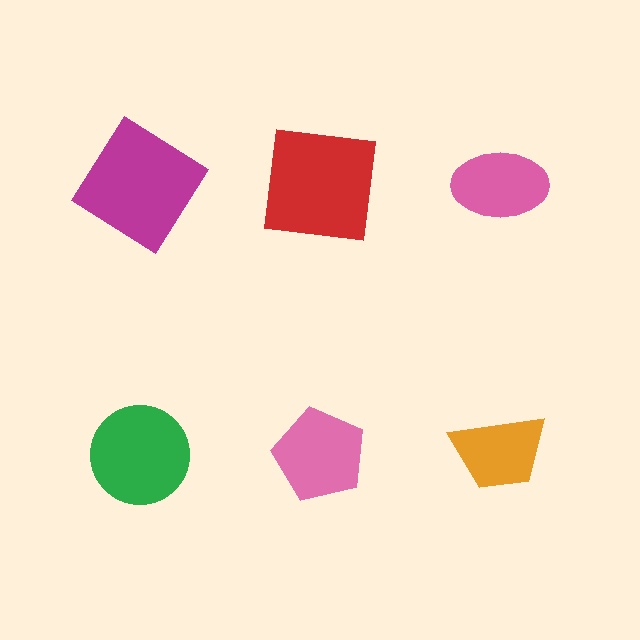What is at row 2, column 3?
An orange trapezoid.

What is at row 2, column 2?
A pink pentagon.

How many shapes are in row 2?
3 shapes.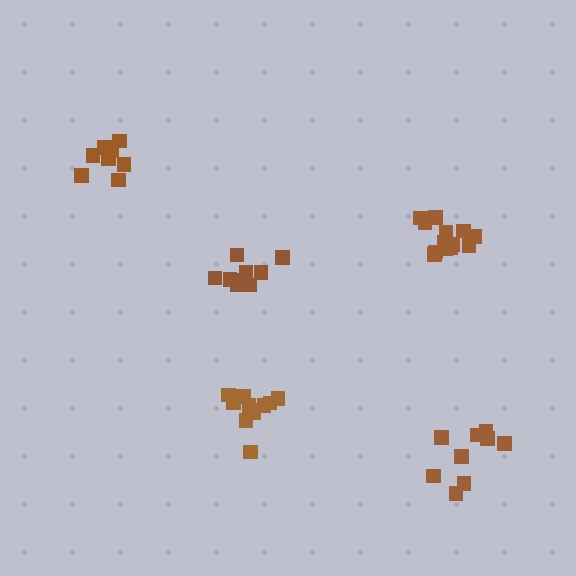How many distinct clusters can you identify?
There are 5 distinct clusters.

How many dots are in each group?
Group 1: 9 dots, Group 2: 13 dots, Group 3: 11 dots, Group 4: 8 dots, Group 5: 9 dots (50 total).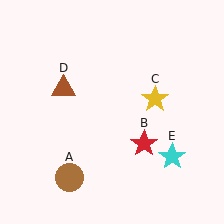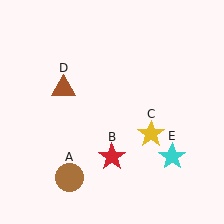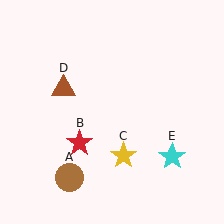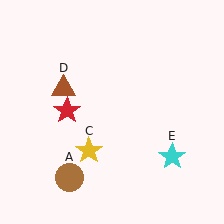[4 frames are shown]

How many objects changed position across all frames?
2 objects changed position: red star (object B), yellow star (object C).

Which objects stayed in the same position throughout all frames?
Brown circle (object A) and brown triangle (object D) and cyan star (object E) remained stationary.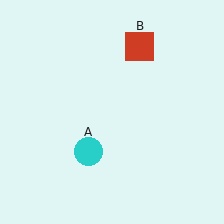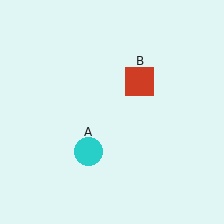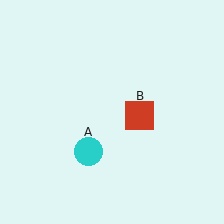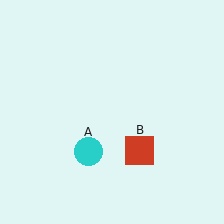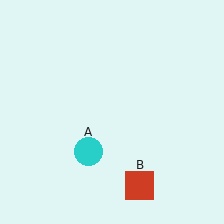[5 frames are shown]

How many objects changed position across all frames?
1 object changed position: red square (object B).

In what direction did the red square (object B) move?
The red square (object B) moved down.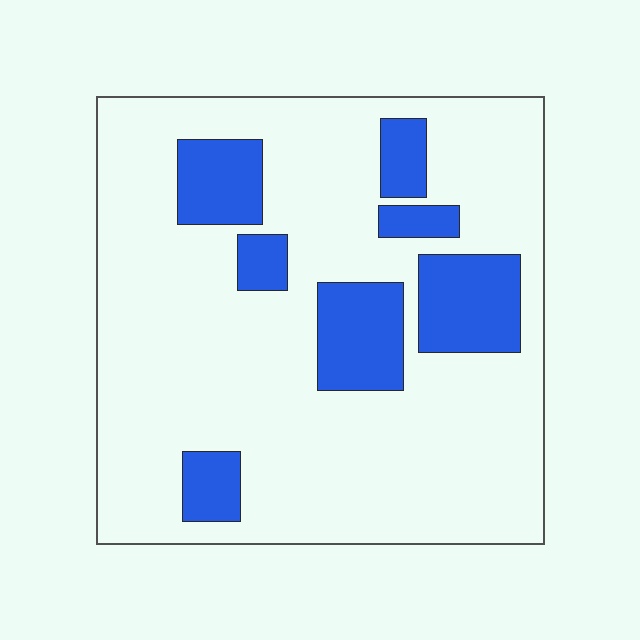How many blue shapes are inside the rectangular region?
7.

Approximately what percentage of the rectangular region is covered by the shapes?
Approximately 20%.